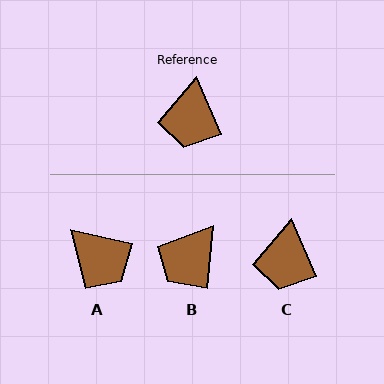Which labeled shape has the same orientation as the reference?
C.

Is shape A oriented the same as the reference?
No, it is off by about 55 degrees.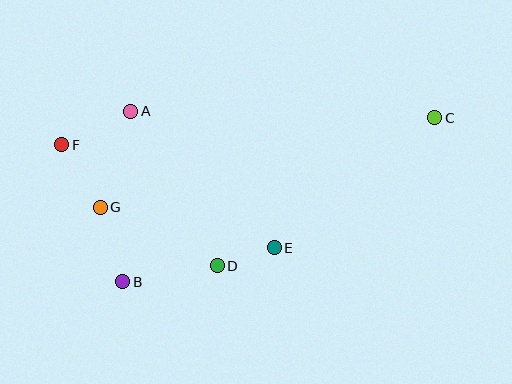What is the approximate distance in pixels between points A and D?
The distance between A and D is approximately 177 pixels.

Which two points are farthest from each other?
Points C and F are farthest from each other.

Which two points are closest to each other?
Points D and E are closest to each other.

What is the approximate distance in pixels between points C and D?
The distance between C and D is approximately 263 pixels.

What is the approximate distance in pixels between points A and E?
The distance between A and E is approximately 198 pixels.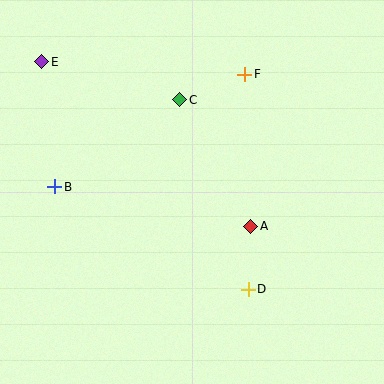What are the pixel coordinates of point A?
Point A is at (251, 226).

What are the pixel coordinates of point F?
Point F is at (245, 74).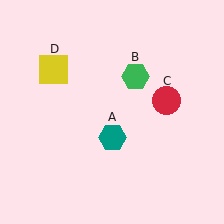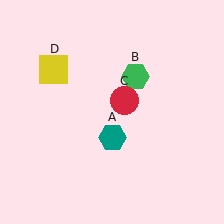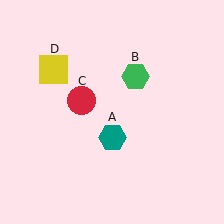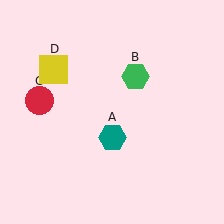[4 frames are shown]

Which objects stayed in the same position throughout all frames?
Teal hexagon (object A) and green hexagon (object B) and yellow square (object D) remained stationary.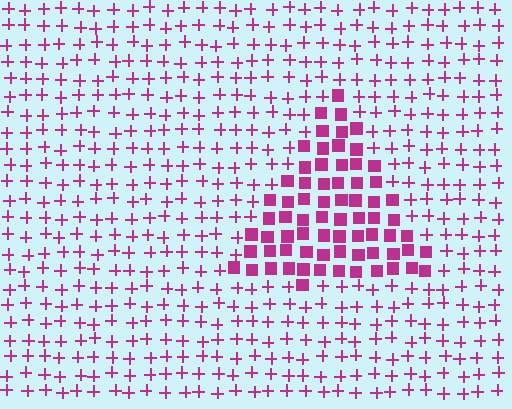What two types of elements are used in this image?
The image uses squares inside the triangle region and plus signs outside it.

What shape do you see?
I see a triangle.